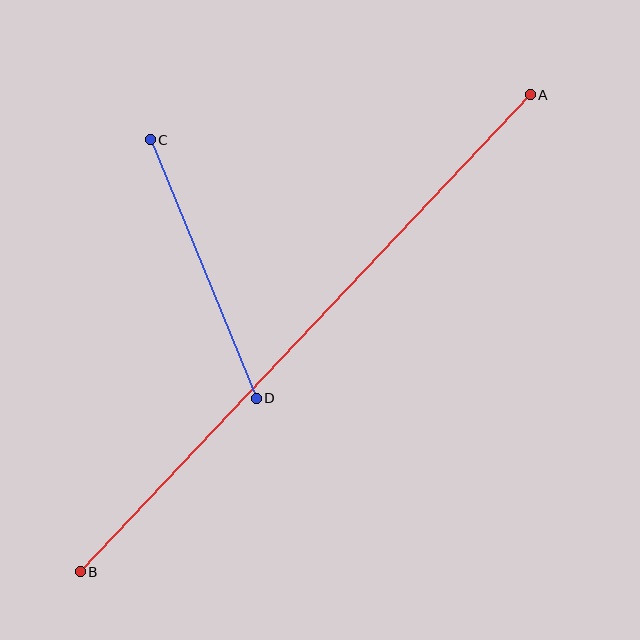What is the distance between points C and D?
The distance is approximately 279 pixels.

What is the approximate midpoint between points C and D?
The midpoint is at approximately (203, 269) pixels.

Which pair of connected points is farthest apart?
Points A and B are farthest apart.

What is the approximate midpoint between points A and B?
The midpoint is at approximately (305, 333) pixels.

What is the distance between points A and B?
The distance is approximately 655 pixels.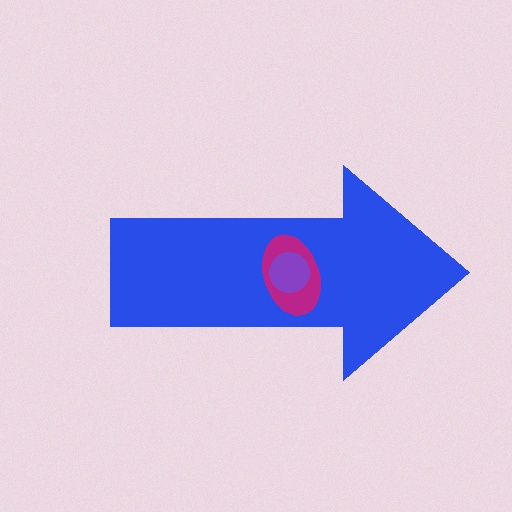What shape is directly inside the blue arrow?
The magenta ellipse.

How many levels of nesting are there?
3.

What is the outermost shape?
The blue arrow.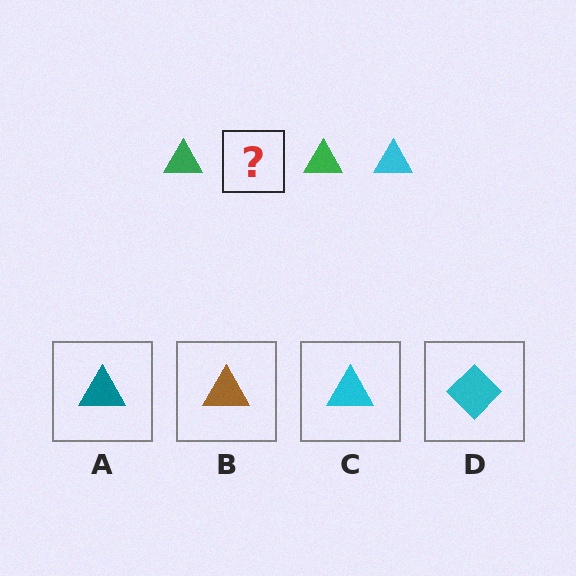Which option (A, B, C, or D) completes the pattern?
C.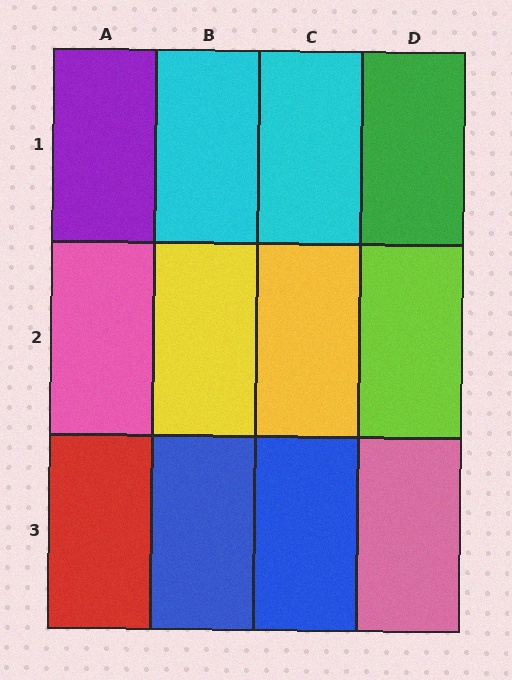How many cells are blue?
2 cells are blue.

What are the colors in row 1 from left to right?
Purple, cyan, cyan, green.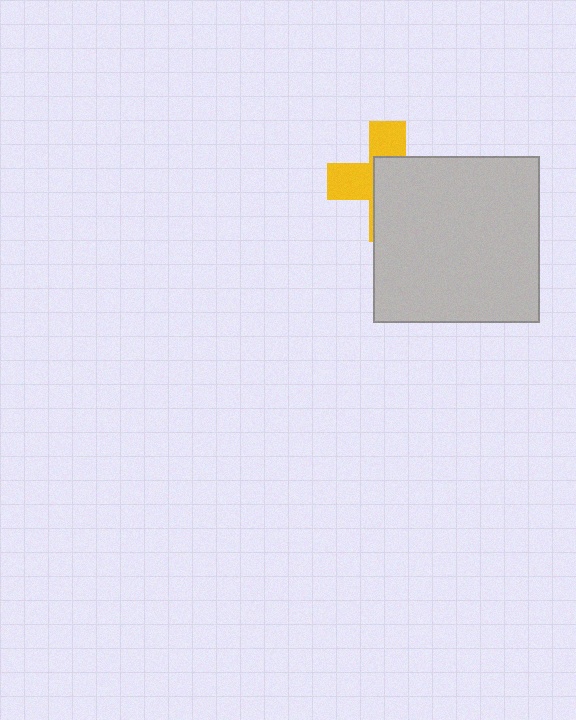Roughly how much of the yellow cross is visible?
A small part of it is visible (roughly 42%).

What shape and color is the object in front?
The object in front is a light gray square.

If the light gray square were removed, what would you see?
You would see the complete yellow cross.